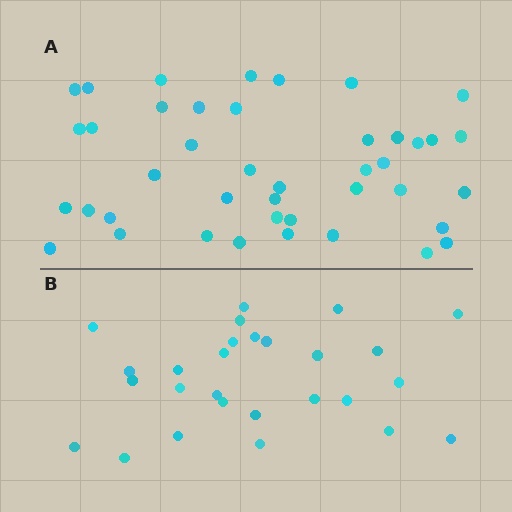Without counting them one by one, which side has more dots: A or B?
Region A (the top region) has more dots.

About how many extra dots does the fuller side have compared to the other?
Region A has approximately 15 more dots than region B.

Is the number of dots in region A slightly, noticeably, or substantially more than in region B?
Region A has substantially more. The ratio is roughly 1.6 to 1.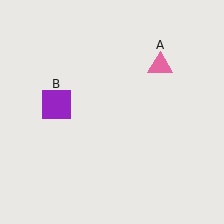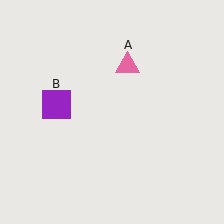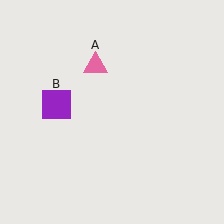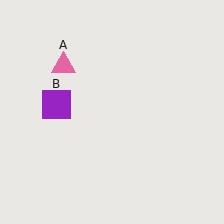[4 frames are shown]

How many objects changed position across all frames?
1 object changed position: pink triangle (object A).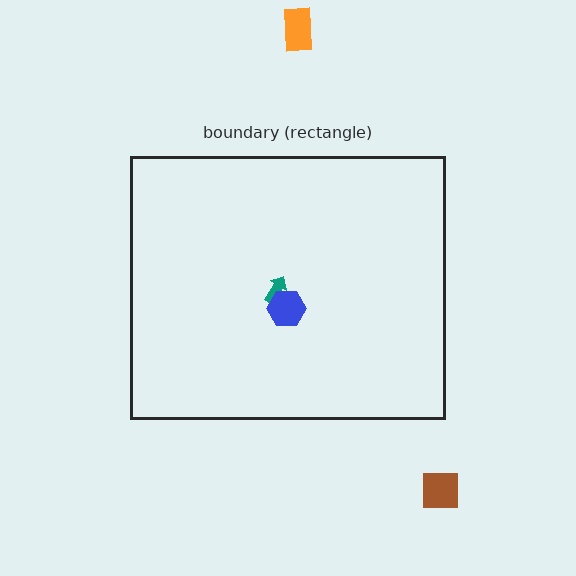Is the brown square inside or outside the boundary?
Outside.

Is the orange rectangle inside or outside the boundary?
Outside.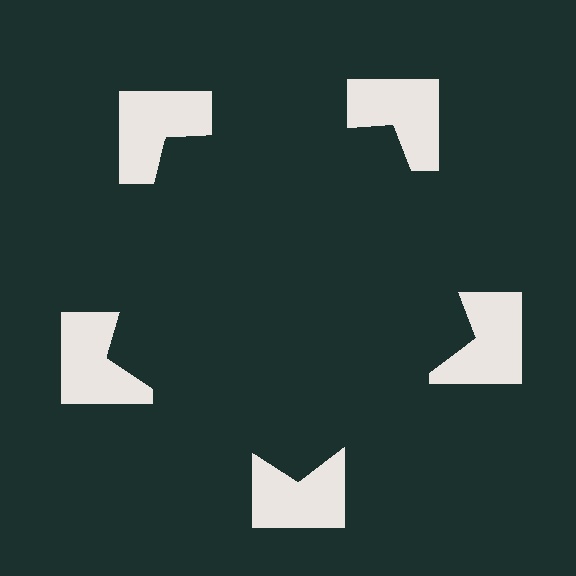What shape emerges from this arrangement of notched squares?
An illusory pentagon — its edges are inferred from the aligned wedge cuts in the notched squares, not physically drawn.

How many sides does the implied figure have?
5 sides.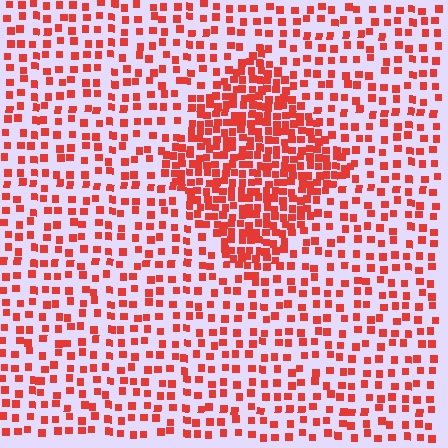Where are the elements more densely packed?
The elements are more densely packed inside the diamond boundary.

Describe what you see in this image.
The image contains small red elements arranged at two different densities. A diamond-shaped region is visible where the elements are more densely packed than the surrounding area.